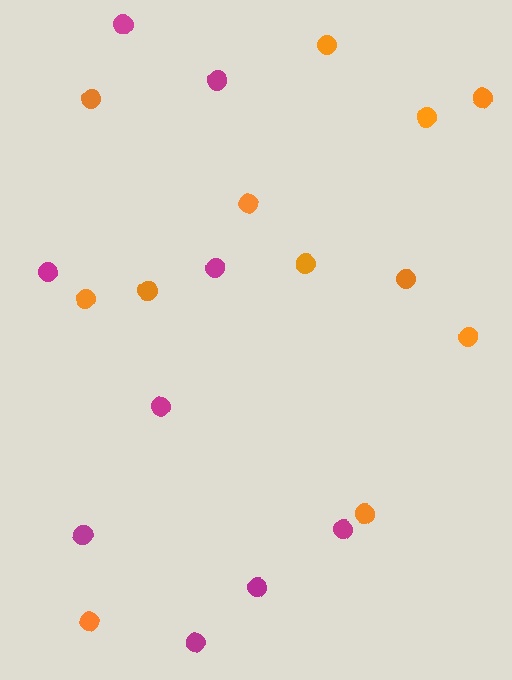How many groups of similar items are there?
There are 2 groups: one group of magenta circles (9) and one group of orange circles (12).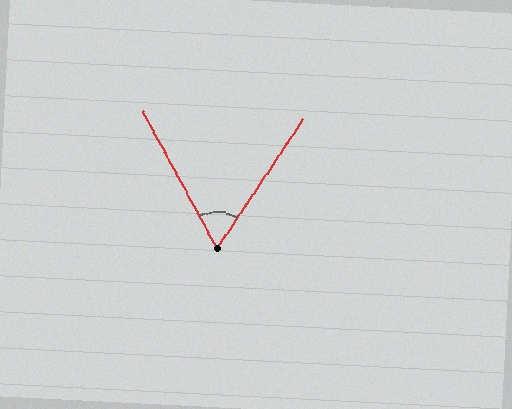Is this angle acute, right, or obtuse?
It is acute.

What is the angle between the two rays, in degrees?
Approximately 62 degrees.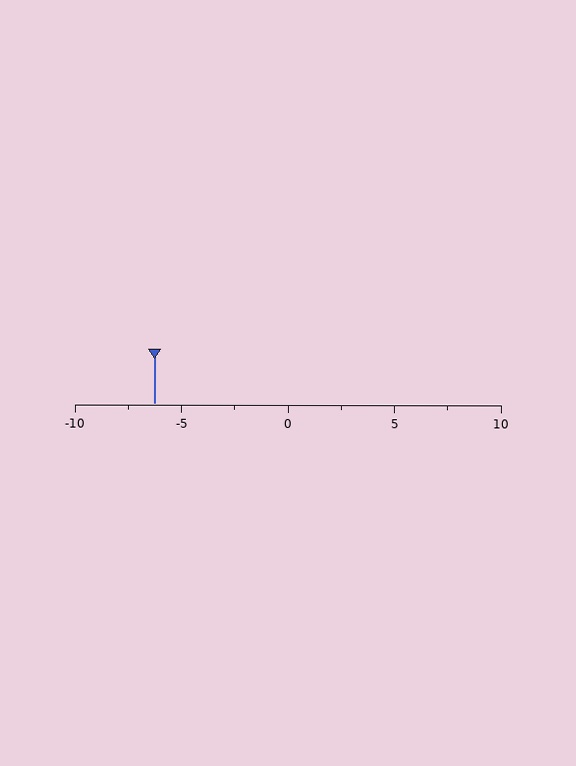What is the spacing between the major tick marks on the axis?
The major ticks are spaced 5 apart.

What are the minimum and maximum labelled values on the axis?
The axis runs from -10 to 10.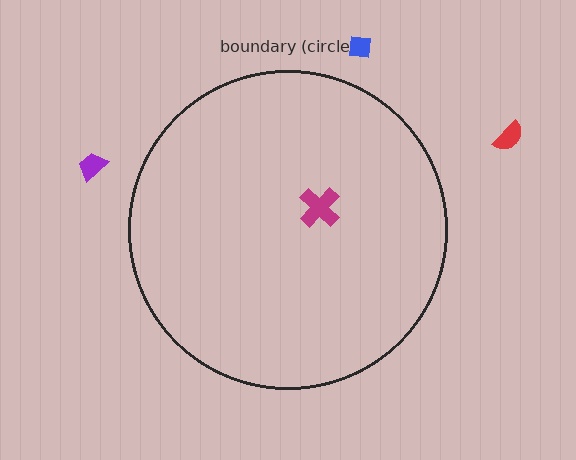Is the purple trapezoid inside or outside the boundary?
Outside.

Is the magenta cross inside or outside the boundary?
Inside.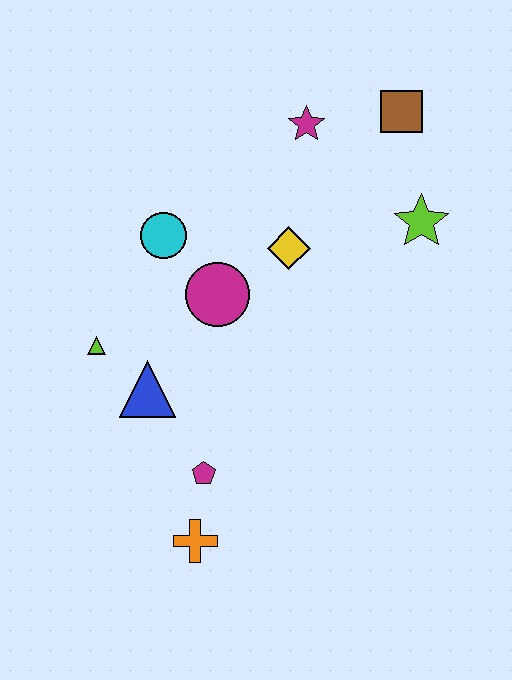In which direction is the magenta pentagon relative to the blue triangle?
The magenta pentagon is below the blue triangle.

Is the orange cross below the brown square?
Yes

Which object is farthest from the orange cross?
The brown square is farthest from the orange cross.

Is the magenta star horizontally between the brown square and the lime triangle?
Yes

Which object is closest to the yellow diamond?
The magenta circle is closest to the yellow diamond.